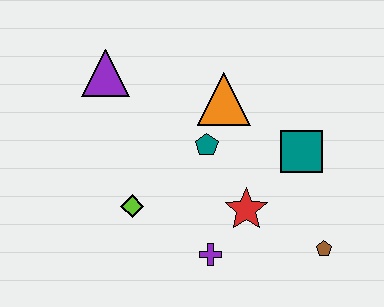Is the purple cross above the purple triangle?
No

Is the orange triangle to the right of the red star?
No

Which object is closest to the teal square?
The red star is closest to the teal square.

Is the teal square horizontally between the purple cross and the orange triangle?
No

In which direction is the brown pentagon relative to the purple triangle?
The brown pentagon is to the right of the purple triangle.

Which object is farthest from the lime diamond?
The brown pentagon is farthest from the lime diamond.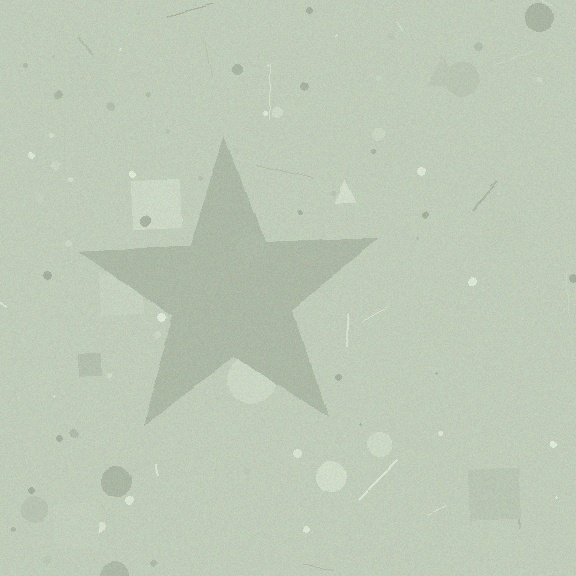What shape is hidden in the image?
A star is hidden in the image.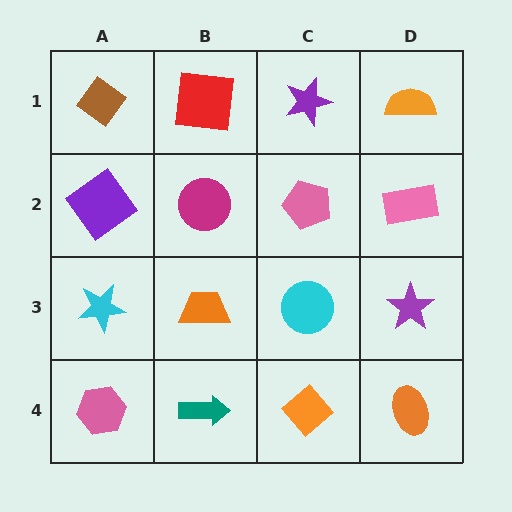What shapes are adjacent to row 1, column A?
A purple diamond (row 2, column A), a red square (row 1, column B).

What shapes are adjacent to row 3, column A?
A purple diamond (row 2, column A), a pink hexagon (row 4, column A), an orange trapezoid (row 3, column B).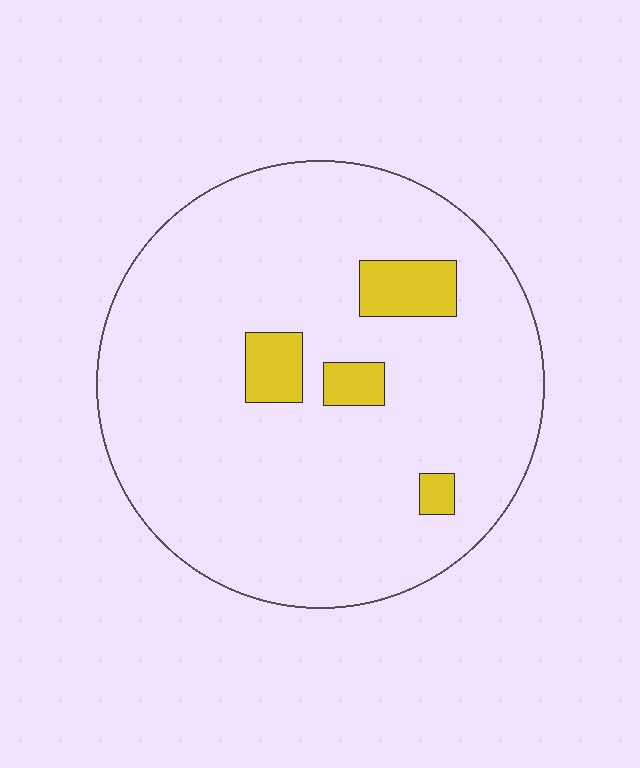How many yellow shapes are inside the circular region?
4.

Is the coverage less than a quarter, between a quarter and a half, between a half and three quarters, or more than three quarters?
Less than a quarter.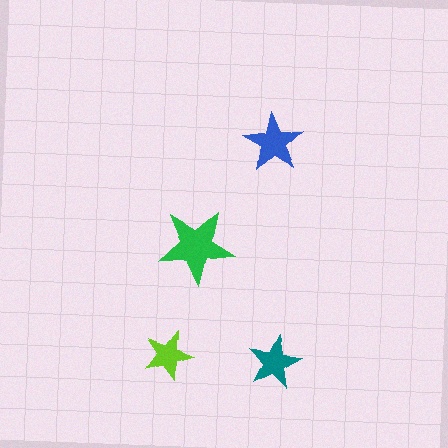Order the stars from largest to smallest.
the green one, the blue one, the teal one, the lime one.